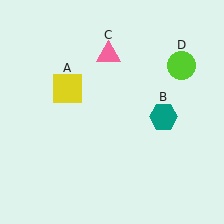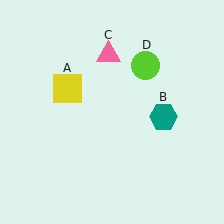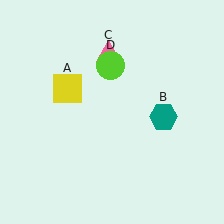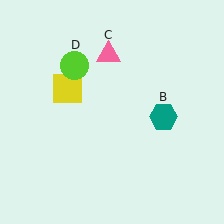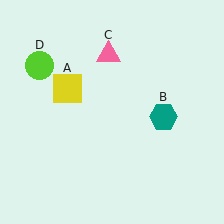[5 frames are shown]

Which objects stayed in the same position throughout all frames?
Yellow square (object A) and teal hexagon (object B) and pink triangle (object C) remained stationary.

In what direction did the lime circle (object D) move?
The lime circle (object D) moved left.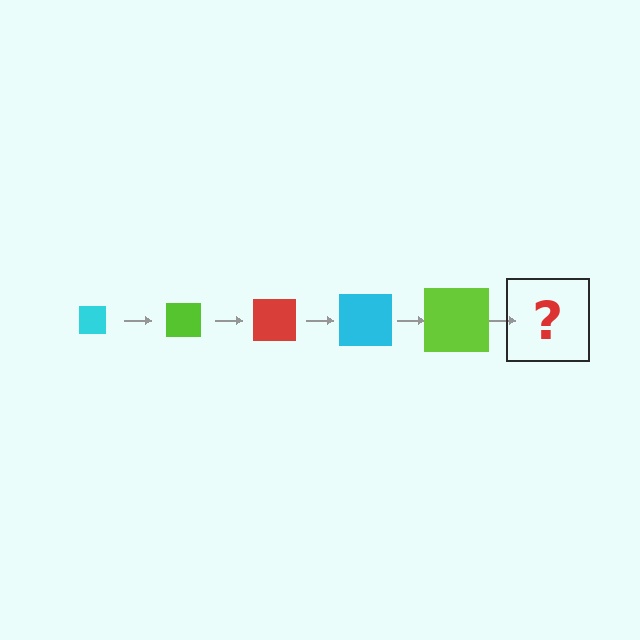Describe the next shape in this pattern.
It should be a red square, larger than the previous one.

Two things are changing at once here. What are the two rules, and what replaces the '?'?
The two rules are that the square grows larger each step and the color cycles through cyan, lime, and red. The '?' should be a red square, larger than the previous one.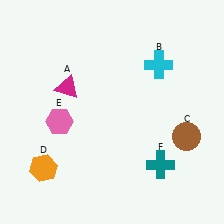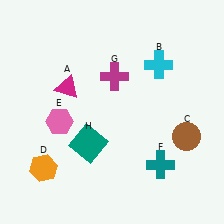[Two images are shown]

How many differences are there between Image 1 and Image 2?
There are 2 differences between the two images.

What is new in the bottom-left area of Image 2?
A teal square (H) was added in the bottom-left area of Image 2.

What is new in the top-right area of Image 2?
A magenta cross (G) was added in the top-right area of Image 2.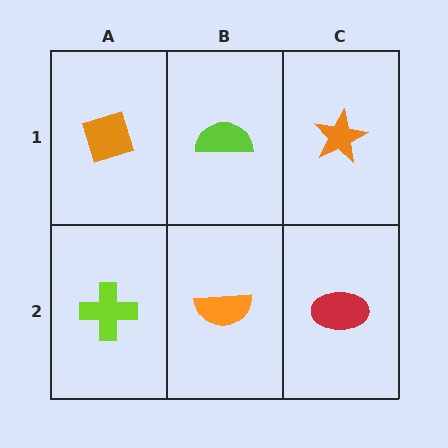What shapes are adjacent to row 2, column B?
A lime semicircle (row 1, column B), a lime cross (row 2, column A), a red ellipse (row 2, column C).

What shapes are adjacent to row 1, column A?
A lime cross (row 2, column A), a lime semicircle (row 1, column B).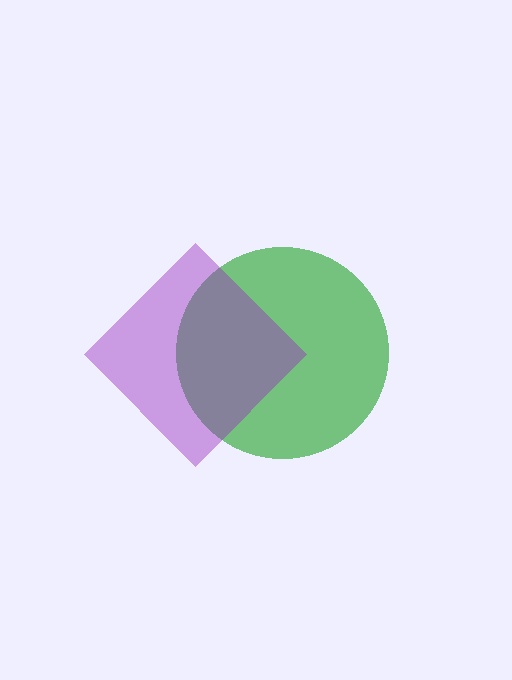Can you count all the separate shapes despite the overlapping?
Yes, there are 2 separate shapes.